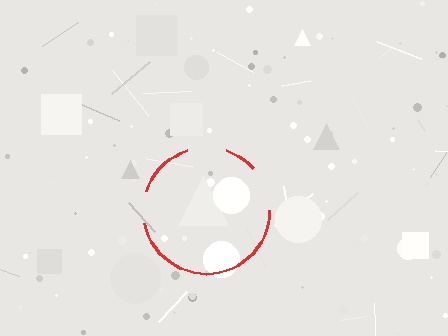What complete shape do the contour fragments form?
The contour fragments form a circle.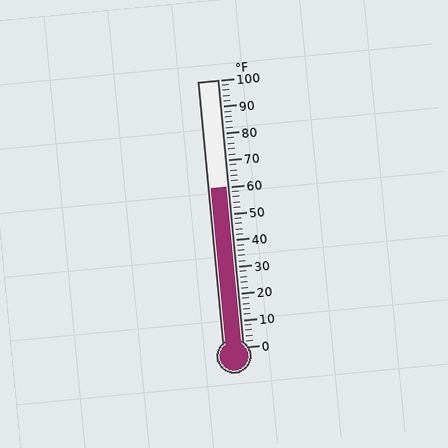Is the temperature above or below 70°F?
The temperature is below 70°F.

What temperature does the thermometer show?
The thermometer shows approximately 60°F.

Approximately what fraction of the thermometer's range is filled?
The thermometer is filled to approximately 60% of its range.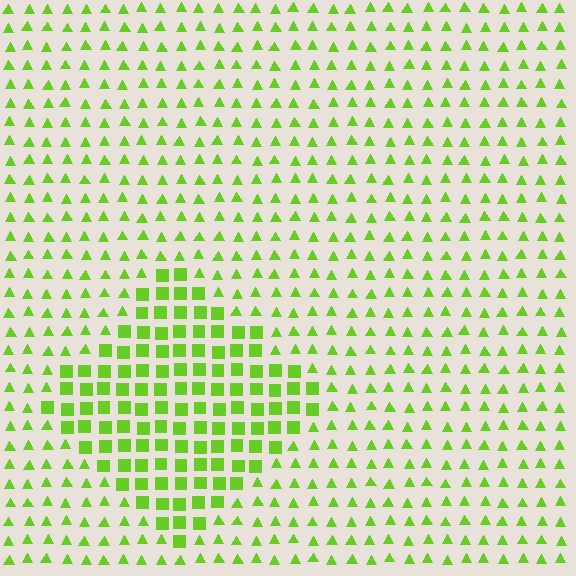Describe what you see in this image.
The image is filled with small lime elements arranged in a uniform grid. A diamond-shaped region contains squares, while the surrounding area contains triangles. The boundary is defined purely by the change in element shape.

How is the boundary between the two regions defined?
The boundary is defined by a change in element shape: squares inside vs. triangles outside. All elements share the same color and spacing.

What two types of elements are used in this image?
The image uses squares inside the diamond region and triangles outside it.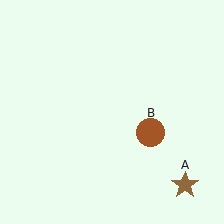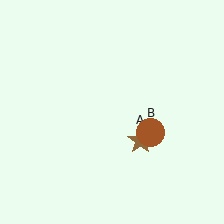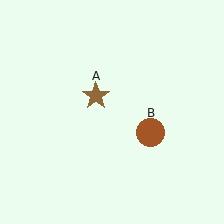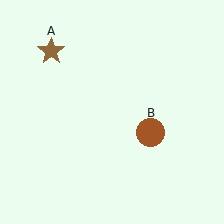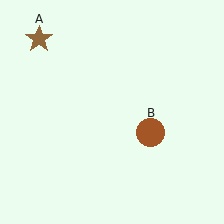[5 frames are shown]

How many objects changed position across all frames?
1 object changed position: brown star (object A).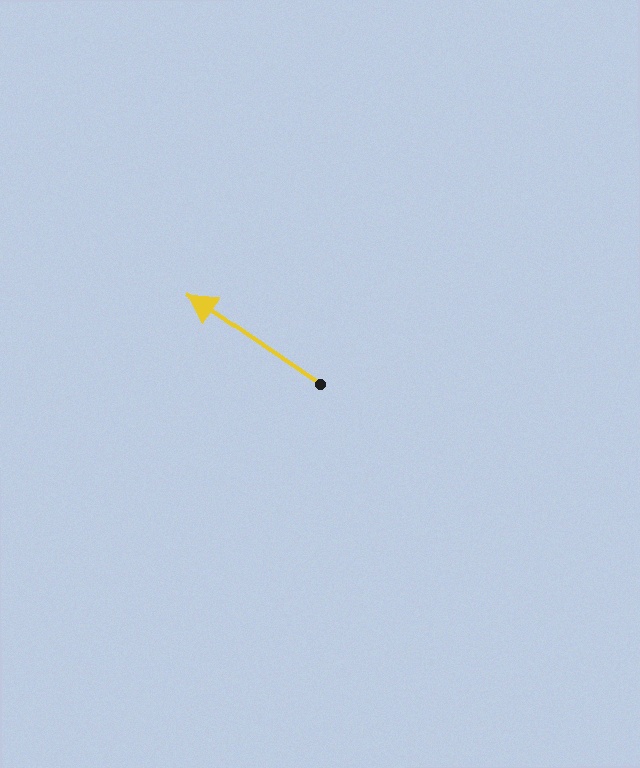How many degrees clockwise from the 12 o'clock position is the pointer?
Approximately 304 degrees.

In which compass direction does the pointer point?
Northwest.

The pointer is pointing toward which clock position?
Roughly 10 o'clock.